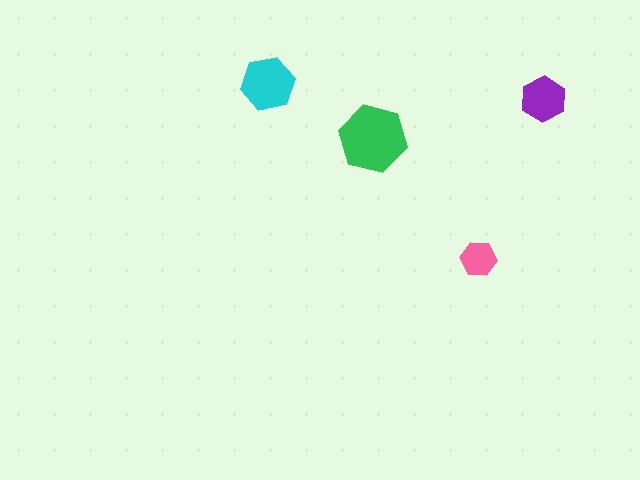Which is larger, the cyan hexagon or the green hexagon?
The green one.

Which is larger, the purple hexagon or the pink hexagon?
The purple one.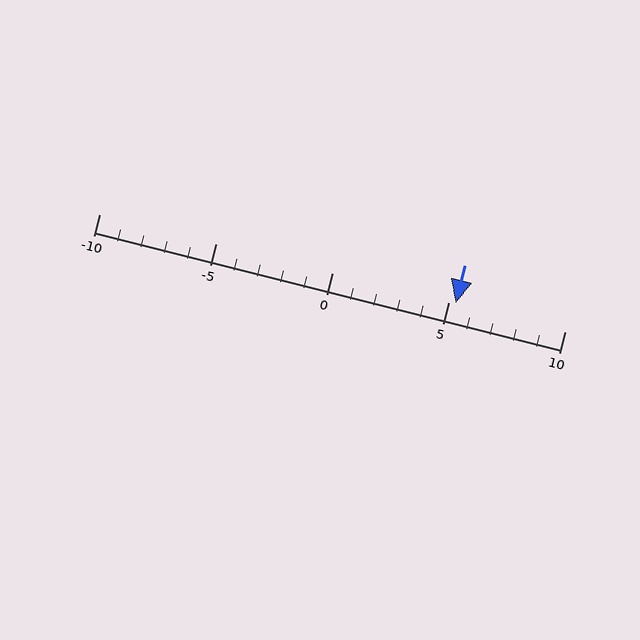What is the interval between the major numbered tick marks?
The major tick marks are spaced 5 units apart.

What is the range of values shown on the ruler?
The ruler shows values from -10 to 10.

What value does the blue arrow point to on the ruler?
The blue arrow points to approximately 5.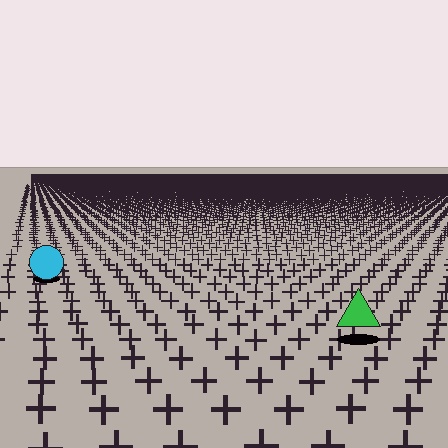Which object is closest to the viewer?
The green triangle is closest. The texture marks near it are larger and more spread out.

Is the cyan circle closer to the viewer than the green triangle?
No. The green triangle is closer — you can tell from the texture gradient: the ground texture is coarser near it.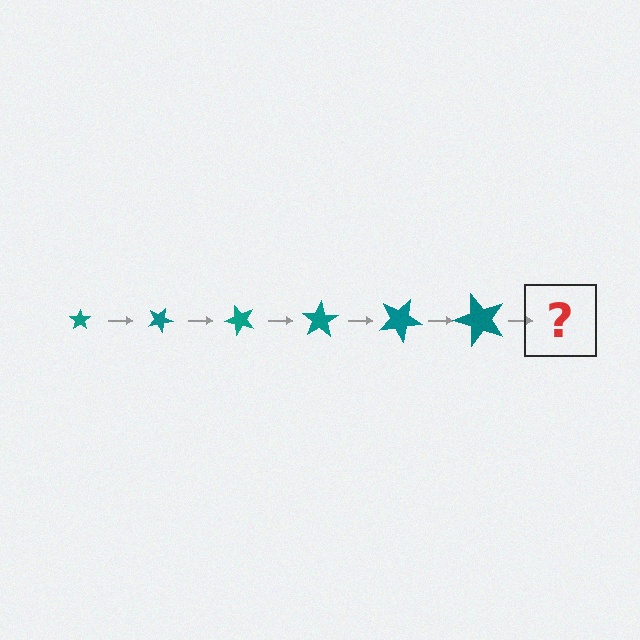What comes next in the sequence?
The next element should be a star, larger than the previous one and rotated 150 degrees from the start.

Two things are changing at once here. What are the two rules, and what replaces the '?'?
The two rules are that the star grows larger each step and it rotates 25 degrees each step. The '?' should be a star, larger than the previous one and rotated 150 degrees from the start.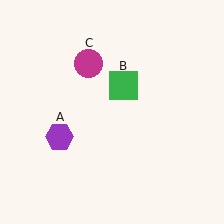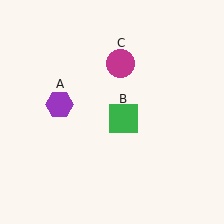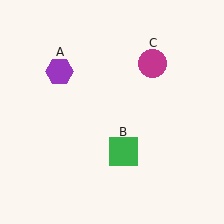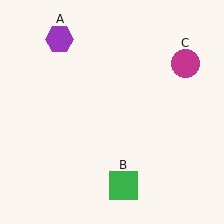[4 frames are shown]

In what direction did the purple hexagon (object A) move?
The purple hexagon (object A) moved up.